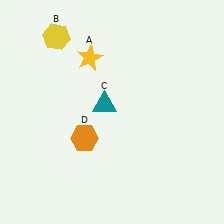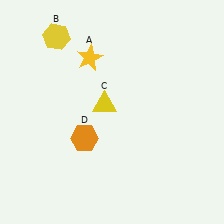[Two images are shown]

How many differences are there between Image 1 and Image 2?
There is 1 difference between the two images.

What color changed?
The triangle (C) changed from teal in Image 1 to yellow in Image 2.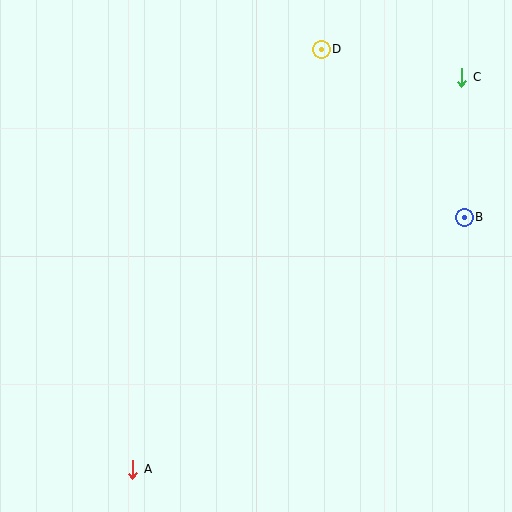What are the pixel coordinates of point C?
Point C is at (462, 77).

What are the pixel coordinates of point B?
Point B is at (464, 217).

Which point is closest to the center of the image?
Point B at (464, 217) is closest to the center.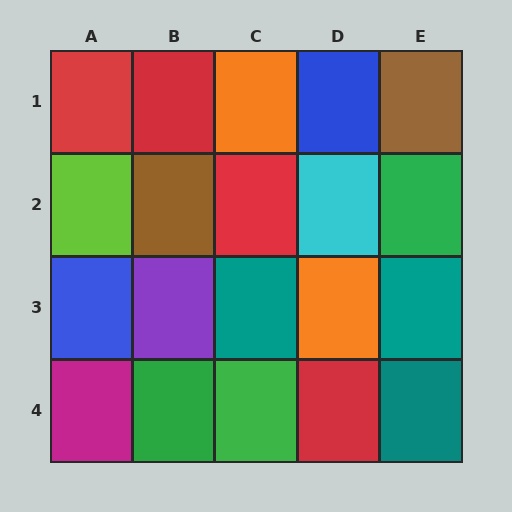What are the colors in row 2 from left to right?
Lime, brown, red, cyan, green.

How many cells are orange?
2 cells are orange.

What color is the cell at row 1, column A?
Red.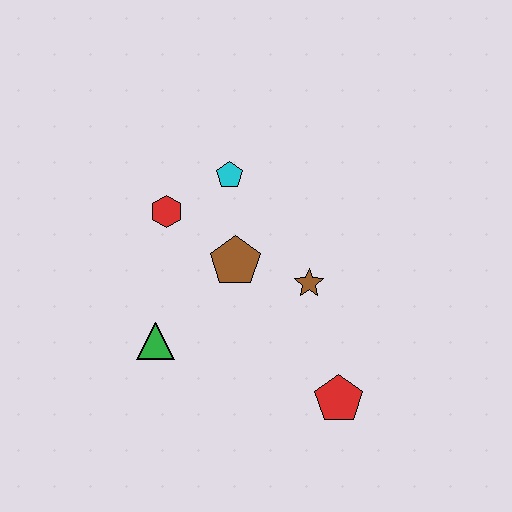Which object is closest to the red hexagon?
The cyan pentagon is closest to the red hexagon.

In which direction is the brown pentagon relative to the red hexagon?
The brown pentagon is to the right of the red hexagon.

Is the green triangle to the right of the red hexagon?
No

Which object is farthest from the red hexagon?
The red pentagon is farthest from the red hexagon.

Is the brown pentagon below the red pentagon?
No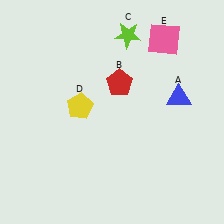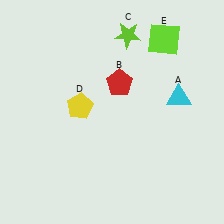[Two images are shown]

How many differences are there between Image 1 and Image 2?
There are 2 differences between the two images.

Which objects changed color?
A changed from blue to cyan. E changed from pink to lime.